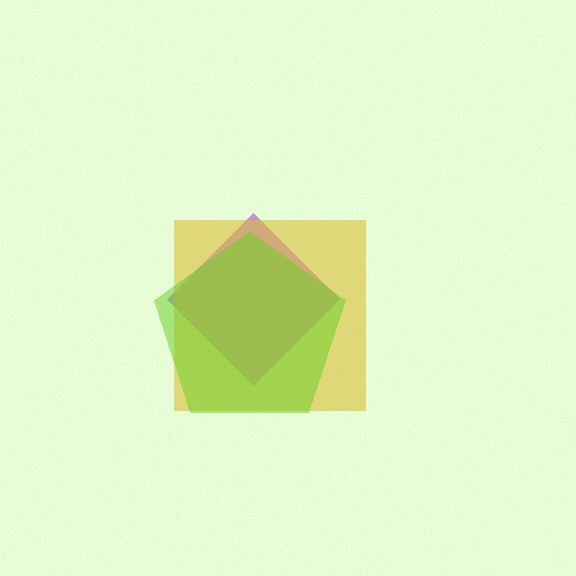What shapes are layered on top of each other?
The layered shapes are: a purple diamond, a yellow square, a lime pentagon.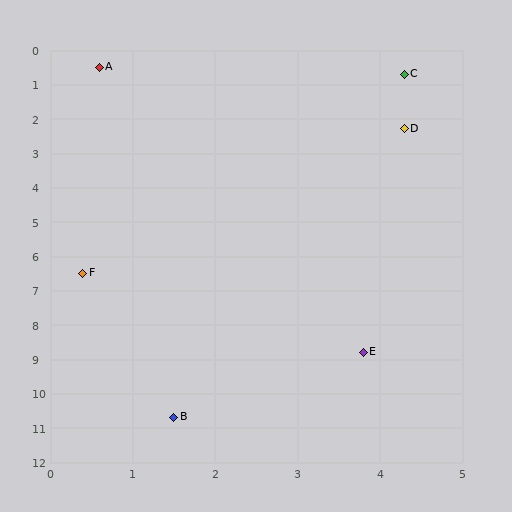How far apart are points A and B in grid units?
Points A and B are about 10.2 grid units apart.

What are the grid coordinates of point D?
Point D is at approximately (4.3, 2.3).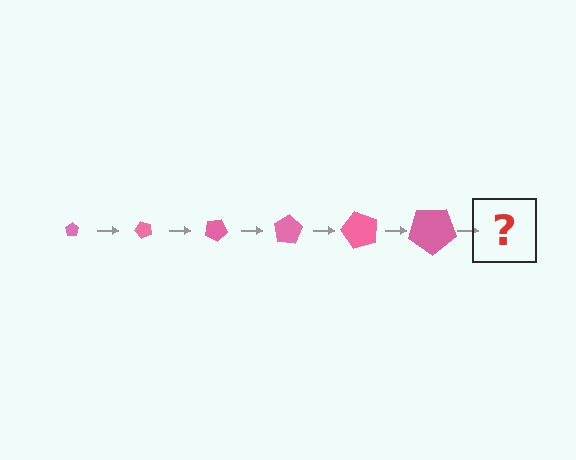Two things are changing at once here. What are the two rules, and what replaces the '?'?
The two rules are that the pentagon grows larger each step and it rotates 50 degrees each step. The '?' should be a pentagon, larger than the previous one and rotated 300 degrees from the start.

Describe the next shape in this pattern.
It should be a pentagon, larger than the previous one and rotated 300 degrees from the start.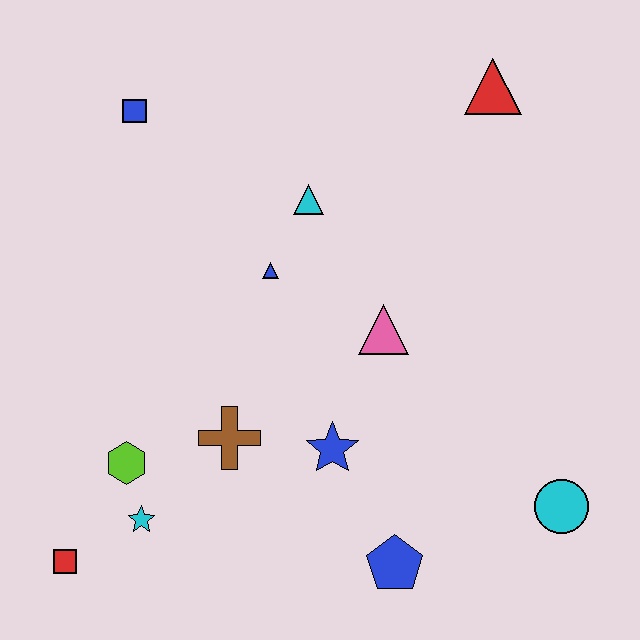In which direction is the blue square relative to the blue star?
The blue square is above the blue star.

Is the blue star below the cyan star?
No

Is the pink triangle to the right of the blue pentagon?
No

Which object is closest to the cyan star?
The lime hexagon is closest to the cyan star.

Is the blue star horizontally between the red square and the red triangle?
Yes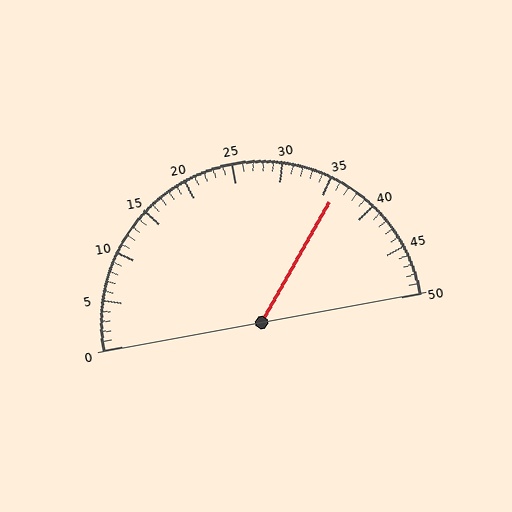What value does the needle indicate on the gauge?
The needle indicates approximately 36.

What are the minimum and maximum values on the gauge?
The gauge ranges from 0 to 50.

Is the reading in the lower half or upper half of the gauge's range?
The reading is in the upper half of the range (0 to 50).